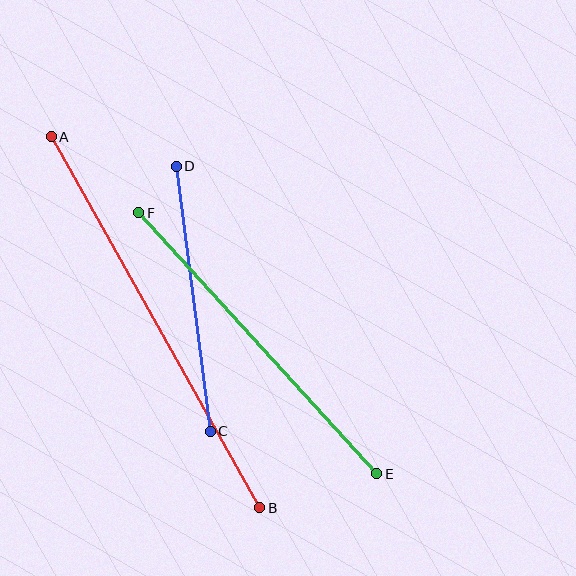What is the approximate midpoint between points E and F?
The midpoint is at approximately (258, 343) pixels.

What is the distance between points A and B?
The distance is approximately 426 pixels.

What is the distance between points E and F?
The distance is approximately 353 pixels.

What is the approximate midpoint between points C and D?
The midpoint is at approximately (193, 299) pixels.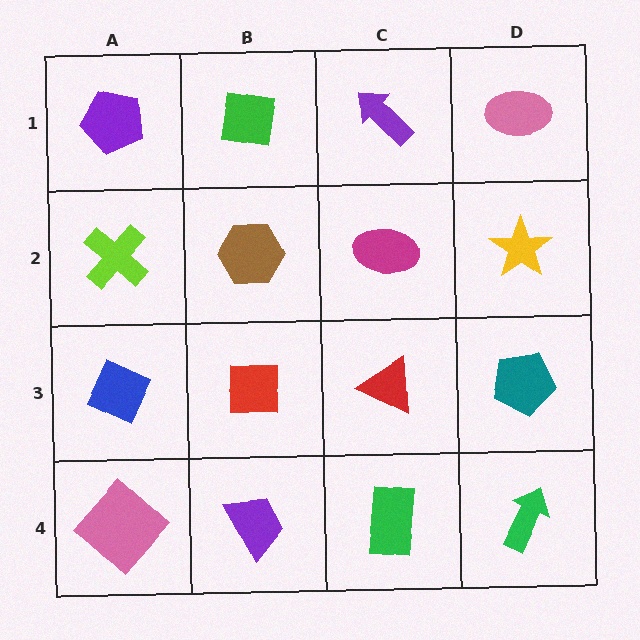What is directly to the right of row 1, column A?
A green square.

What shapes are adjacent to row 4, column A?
A blue diamond (row 3, column A), a purple trapezoid (row 4, column B).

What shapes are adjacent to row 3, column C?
A magenta ellipse (row 2, column C), a green rectangle (row 4, column C), a red square (row 3, column B), a teal pentagon (row 3, column D).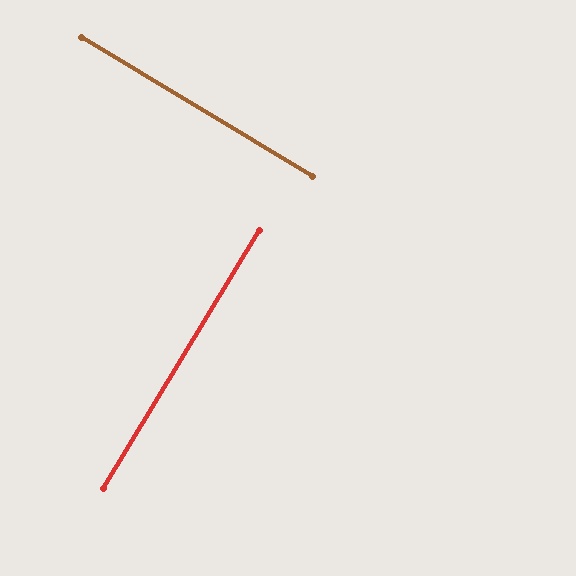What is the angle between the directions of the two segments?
Approximately 90 degrees.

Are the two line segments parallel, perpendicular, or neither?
Perpendicular — they meet at approximately 90°.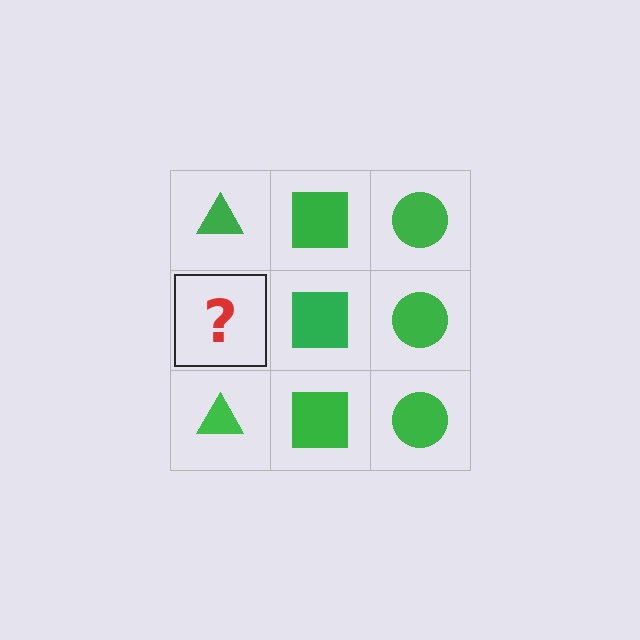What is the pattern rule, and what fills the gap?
The rule is that each column has a consistent shape. The gap should be filled with a green triangle.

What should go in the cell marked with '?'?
The missing cell should contain a green triangle.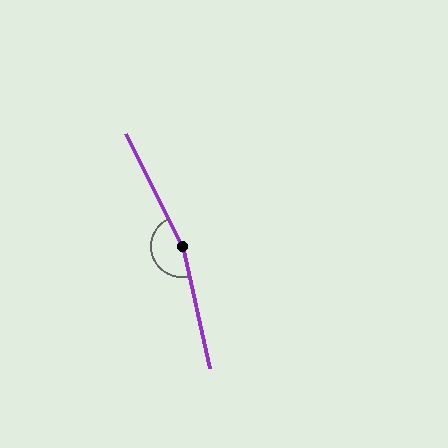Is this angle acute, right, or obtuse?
It is obtuse.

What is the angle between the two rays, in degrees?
Approximately 166 degrees.